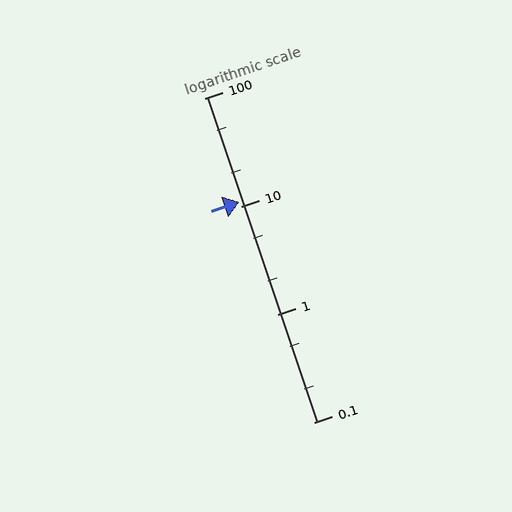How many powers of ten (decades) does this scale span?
The scale spans 3 decades, from 0.1 to 100.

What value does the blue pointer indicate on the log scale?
The pointer indicates approximately 11.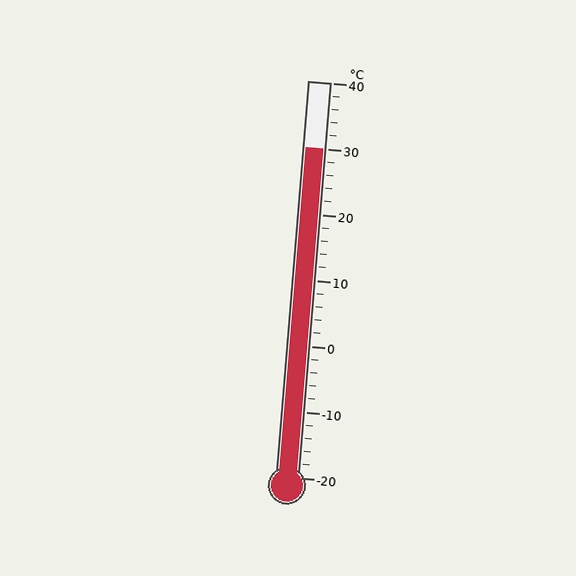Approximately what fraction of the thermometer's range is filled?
The thermometer is filled to approximately 85% of its range.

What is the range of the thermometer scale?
The thermometer scale ranges from -20°C to 40°C.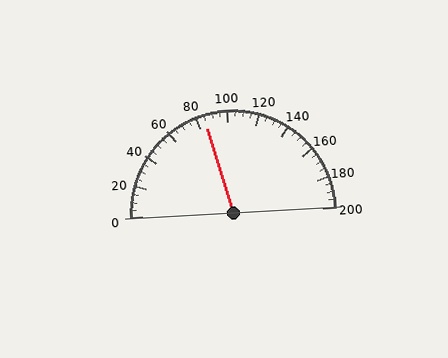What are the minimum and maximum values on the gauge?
The gauge ranges from 0 to 200.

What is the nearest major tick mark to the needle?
The nearest major tick mark is 80.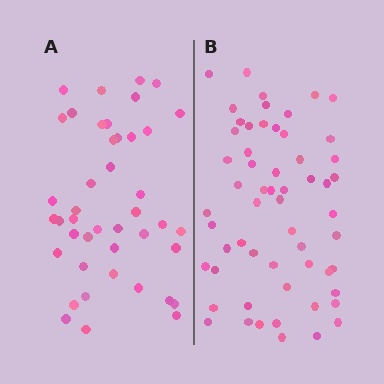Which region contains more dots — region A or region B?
Region B (the right region) has more dots.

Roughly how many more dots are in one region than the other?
Region B has approximately 15 more dots than region A.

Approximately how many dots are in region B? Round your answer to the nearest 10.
About 60 dots. (The exact count is 58, which rounds to 60.)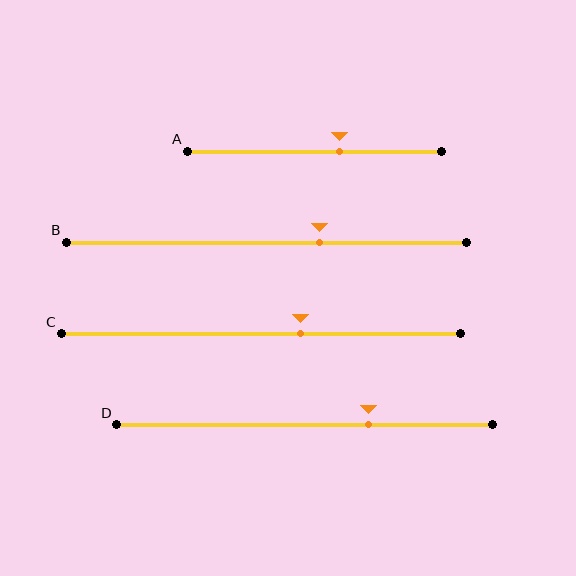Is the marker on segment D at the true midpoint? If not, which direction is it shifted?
No, the marker on segment D is shifted to the right by about 17% of the segment length.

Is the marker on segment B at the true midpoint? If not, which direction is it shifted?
No, the marker on segment B is shifted to the right by about 13% of the segment length.